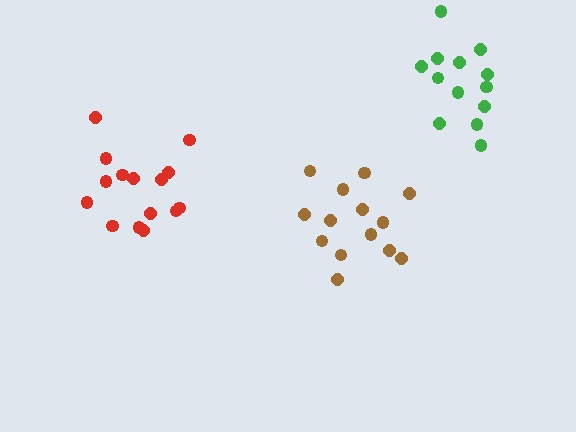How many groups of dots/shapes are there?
There are 3 groups.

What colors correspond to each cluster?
The clusters are colored: brown, green, red.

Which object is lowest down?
The brown cluster is bottommost.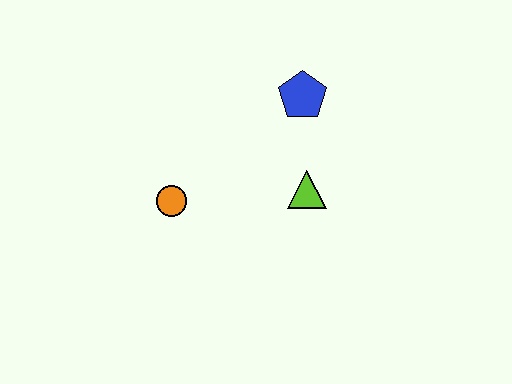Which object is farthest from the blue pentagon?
The orange circle is farthest from the blue pentagon.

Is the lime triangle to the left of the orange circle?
No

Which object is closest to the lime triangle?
The blue pentagon is closest to the lime triangle.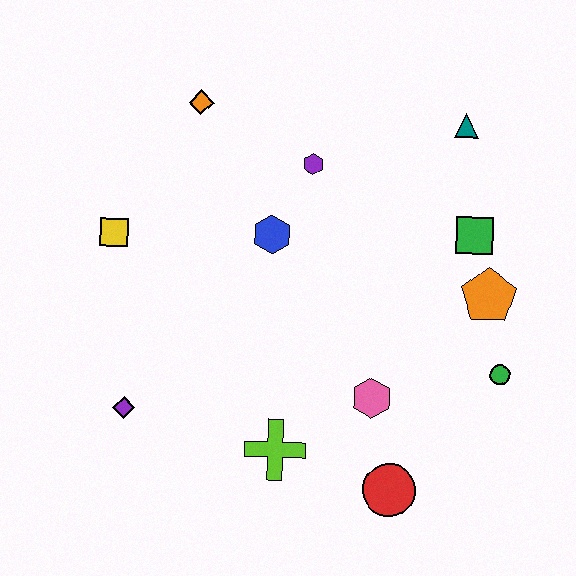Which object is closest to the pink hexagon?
The red circle is closest to the pink hexagon.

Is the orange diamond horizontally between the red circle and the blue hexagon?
No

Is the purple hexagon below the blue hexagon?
No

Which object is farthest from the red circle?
The orange diamond is farthest from the red circle.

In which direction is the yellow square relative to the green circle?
The yellow square is to the left of the green circle.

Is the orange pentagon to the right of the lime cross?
Yes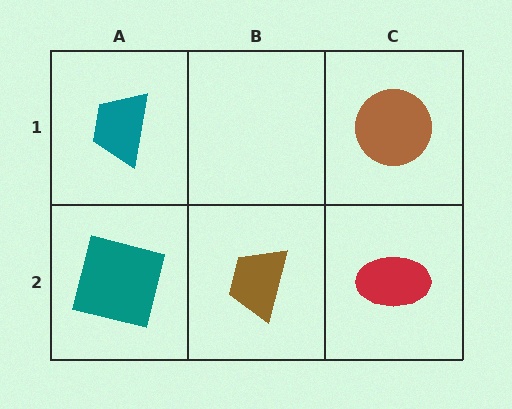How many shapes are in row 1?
2 shapes.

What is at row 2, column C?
A red ellipse.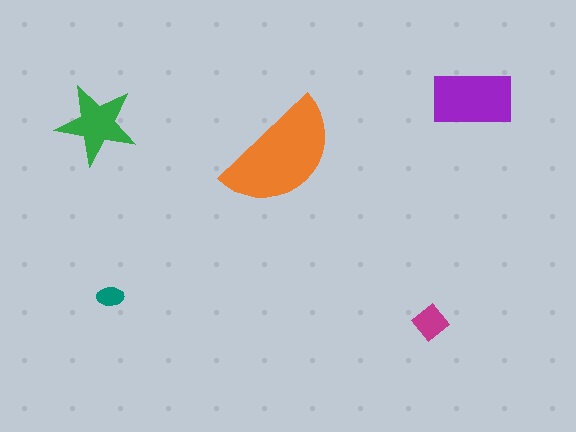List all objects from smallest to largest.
The teal ellipse, the magenta diamond, the green star, the purple rectangle, the orange semicircle.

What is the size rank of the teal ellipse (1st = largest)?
5th.